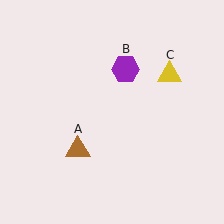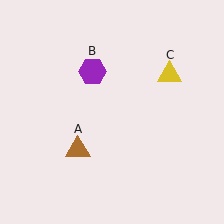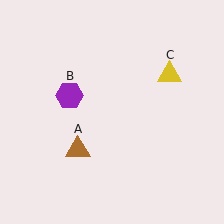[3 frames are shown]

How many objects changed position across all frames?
1 object changed position: purple hexagon (object B).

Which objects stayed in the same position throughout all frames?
Brown triangle (object A) and yellow triangle (object C) remained stationary.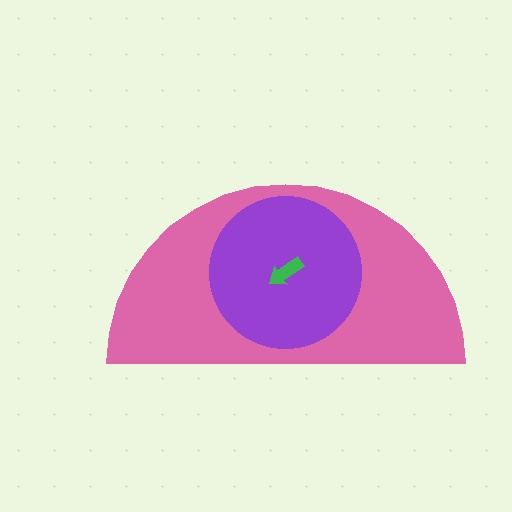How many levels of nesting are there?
3.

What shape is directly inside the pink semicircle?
The purple circle.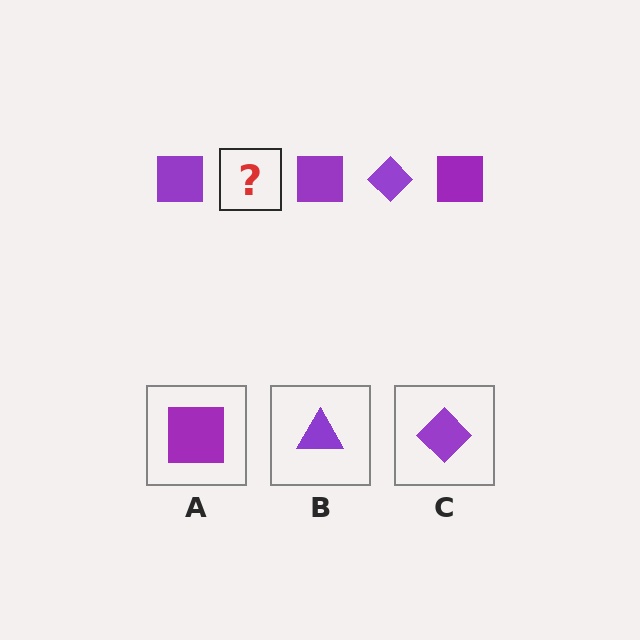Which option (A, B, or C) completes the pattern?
C.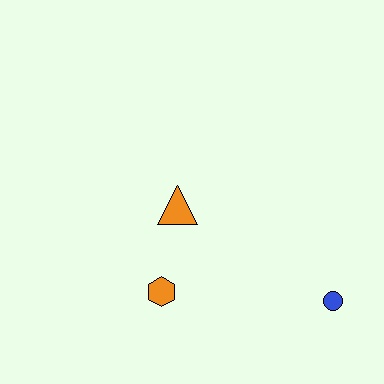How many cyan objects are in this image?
There are no cyan objects.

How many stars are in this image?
There are no stars.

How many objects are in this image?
There are 3 objects.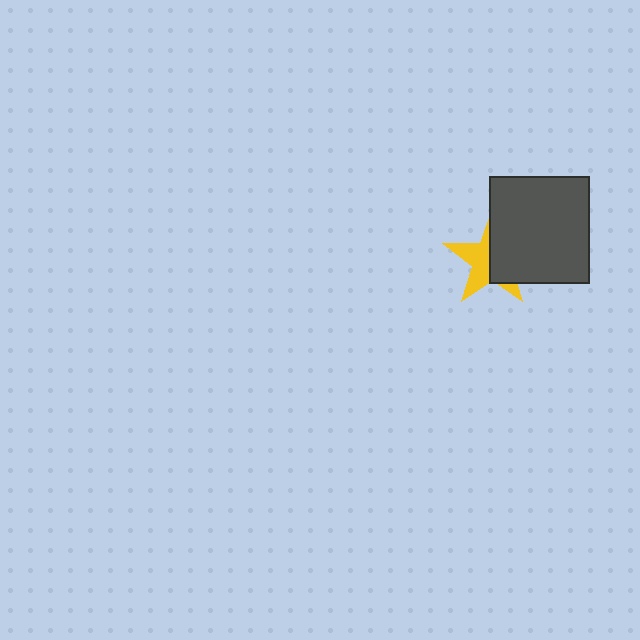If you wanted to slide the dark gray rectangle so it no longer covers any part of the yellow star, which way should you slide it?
Slide it right — that is the most direct way to separate the two shapes.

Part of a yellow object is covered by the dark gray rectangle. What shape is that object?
It is a star.